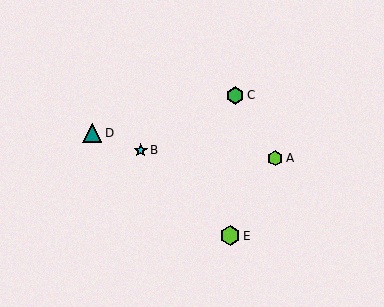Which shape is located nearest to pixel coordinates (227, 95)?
The green hexagon (labeled C) at (235, 95) is nearest to that location.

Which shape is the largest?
The lime hexagon (labeled E) is the largest.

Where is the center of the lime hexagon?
The center of the lime hexagon is at (230, 236).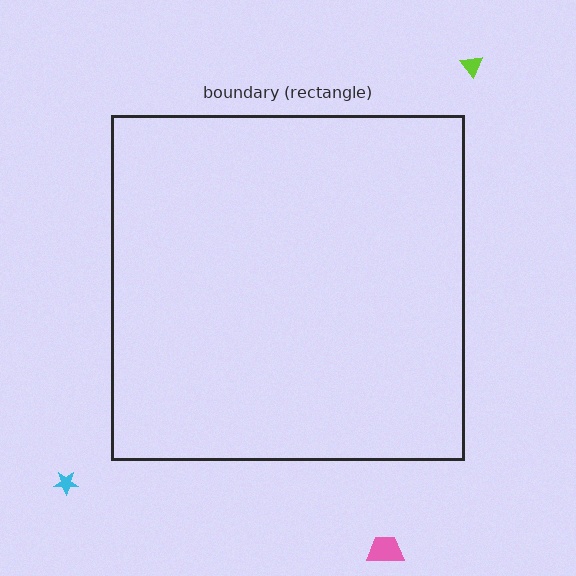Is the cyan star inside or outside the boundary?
Outside.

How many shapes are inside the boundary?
0 inside, 3 outside.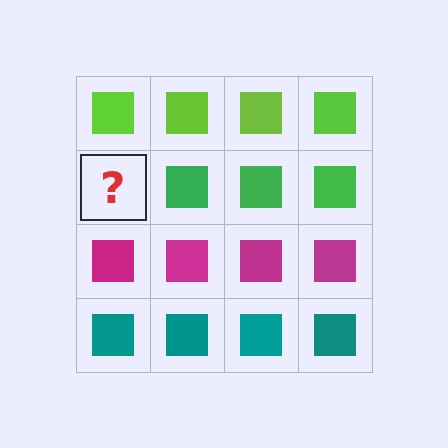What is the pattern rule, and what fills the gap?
The rule is that each row has a consistent color. The gap should be filled with a green square.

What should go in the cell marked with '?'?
The missing cell should contain a green square.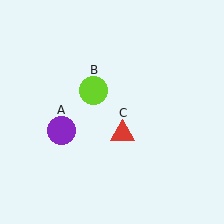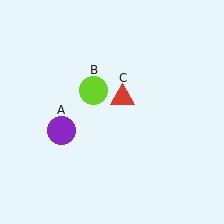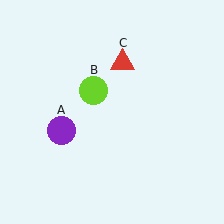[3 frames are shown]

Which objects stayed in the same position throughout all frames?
Purple circle (object A) and lime circle (object B) remained stationary.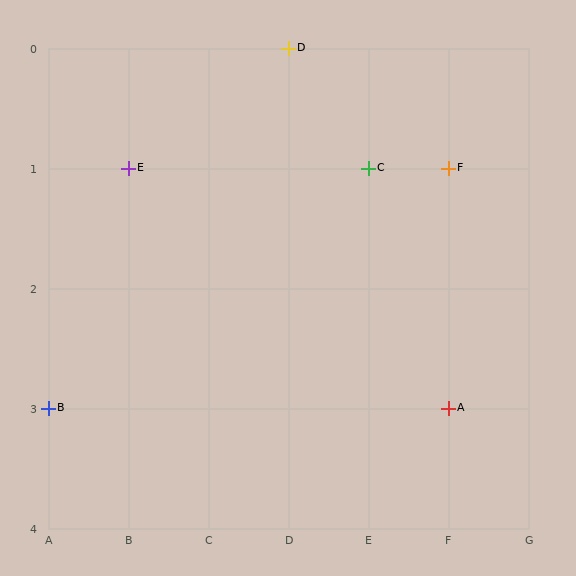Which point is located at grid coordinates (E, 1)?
Point C is at (E, 1).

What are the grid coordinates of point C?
Point C is at grid coordinates (E, 1).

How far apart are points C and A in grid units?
Points C and A are 1 column and 2 rows apart (about 2.2 grid units diagonally).